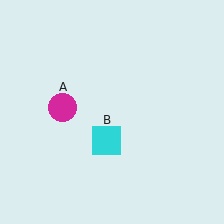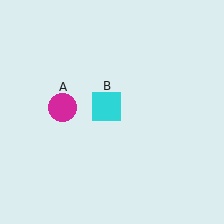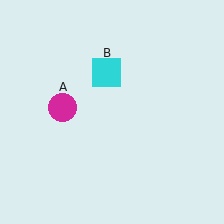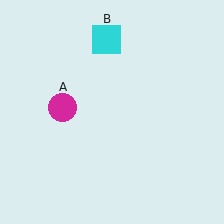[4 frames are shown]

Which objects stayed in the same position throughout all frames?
Magenta circle (object A) remained stationary.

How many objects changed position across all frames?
1 object changed position: cyan square (object B).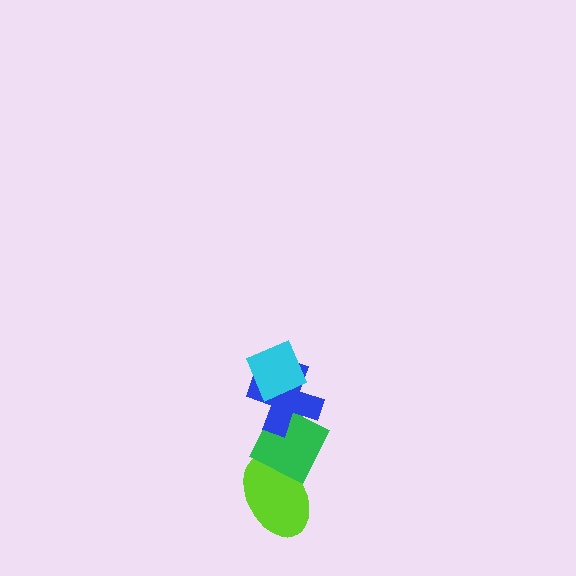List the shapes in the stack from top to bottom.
From top to bottom: the cyan diamond, the blue cross, the green diamond, the lime ellipse.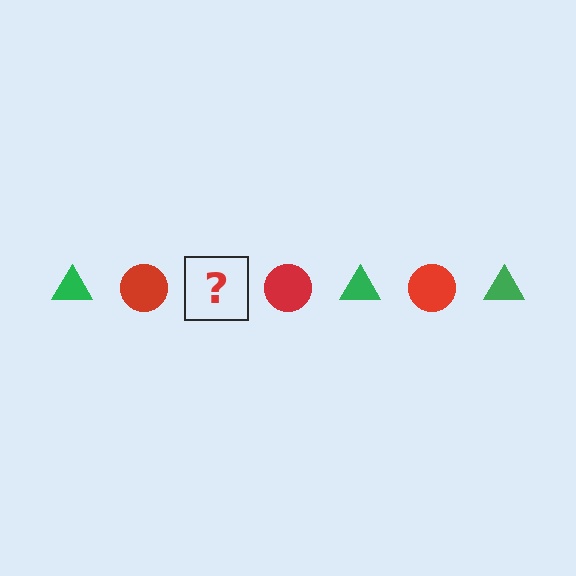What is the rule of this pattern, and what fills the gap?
The rule is that the pattern alternates between green triangle and red circle. The gap should be filled with a green triangle.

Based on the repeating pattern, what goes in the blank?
The blank should be a green triangle.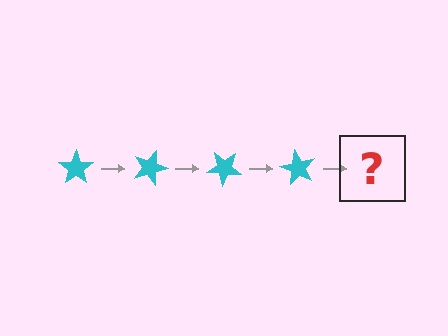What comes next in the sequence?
The next element should be a cyan star rotated 80 degrees.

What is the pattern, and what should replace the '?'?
The pattern is that the star rotates 20 degrees each step. The '?' should be a cyan star rotated 80 degrees.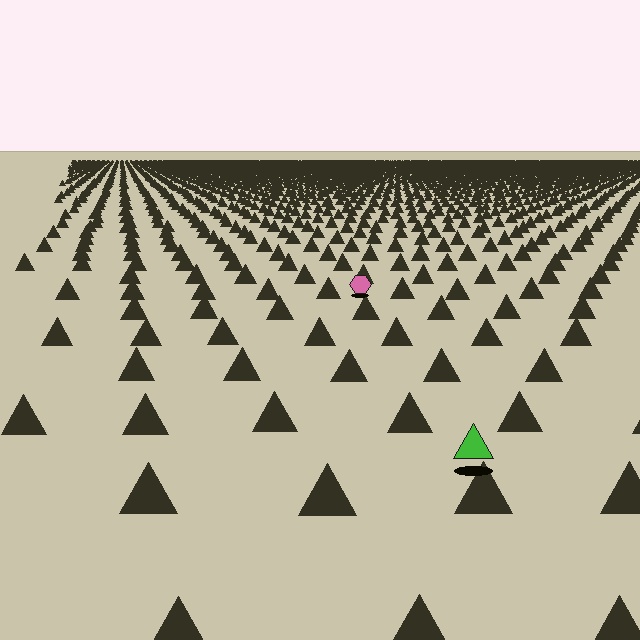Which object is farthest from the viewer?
The pink hexagon is farthest from the viewer. It appears smaller and the ground texture around it is denser.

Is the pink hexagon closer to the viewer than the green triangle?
No. The green triangle is closer — you can tell from the texture gradient: the ground texture is coarser near it.